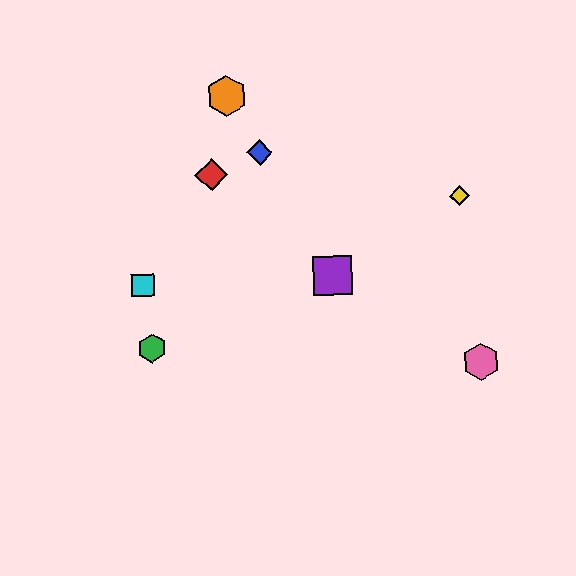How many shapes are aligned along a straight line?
3 shapes (the blue diamond, the purple square, the orange hexagon) are aligned along a straight line.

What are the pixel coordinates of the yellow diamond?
The yellow diamond is at (460, 196).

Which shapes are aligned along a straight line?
The blue diamond, the purple square, the orange hexagon are aligned along a straight line.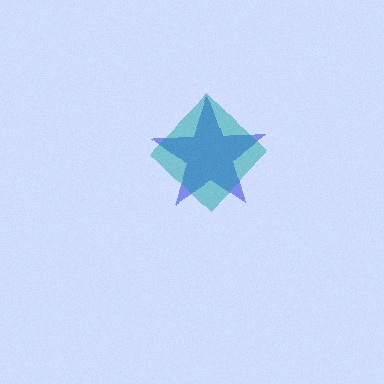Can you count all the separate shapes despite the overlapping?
Yes, there are 2 separate shapes.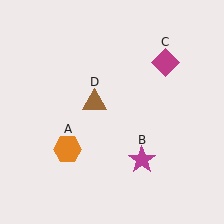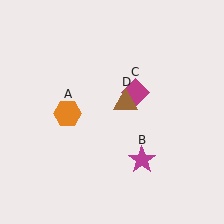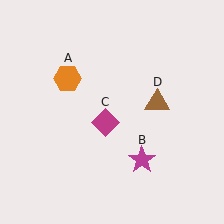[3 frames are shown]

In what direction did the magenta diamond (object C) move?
The magenta diamond (object C) moved down and to the left.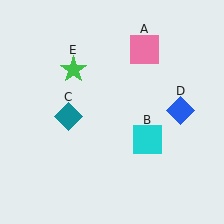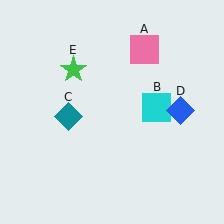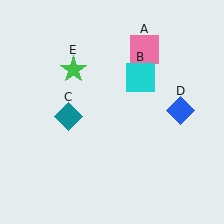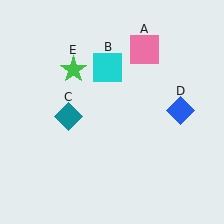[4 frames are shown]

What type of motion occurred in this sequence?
The cyan square (object B) rotated counterclockwise around the center of the scene.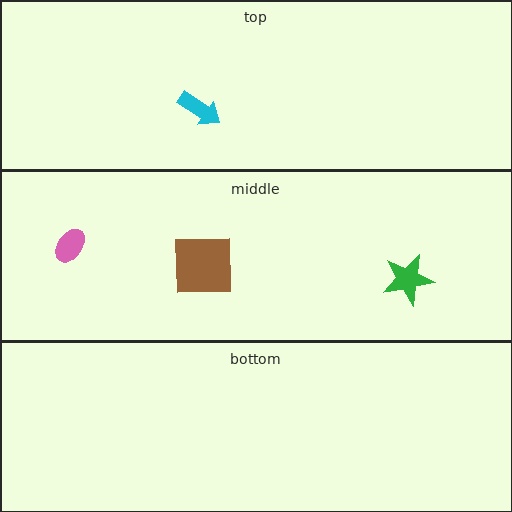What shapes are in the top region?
The cyan arrow.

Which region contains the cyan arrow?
The top region.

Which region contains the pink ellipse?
The middle region.